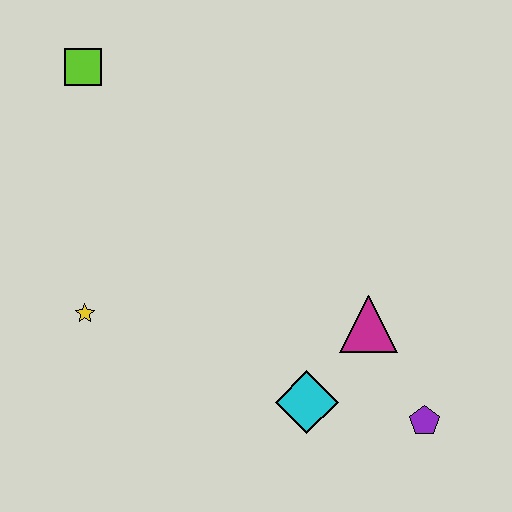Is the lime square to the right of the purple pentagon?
No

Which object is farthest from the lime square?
The purple pentagon is farthest from the lime square.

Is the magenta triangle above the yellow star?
No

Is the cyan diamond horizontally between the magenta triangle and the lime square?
Yes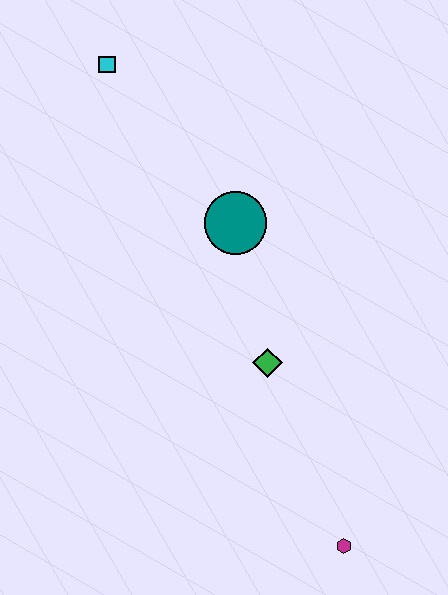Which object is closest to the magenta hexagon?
The green diamond is closest to the magenta hexagon.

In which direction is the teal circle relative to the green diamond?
The teal circle is above the green diamond.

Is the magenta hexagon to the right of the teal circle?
Yes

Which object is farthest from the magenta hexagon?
The cyan square is farthest from the magenta hexagon.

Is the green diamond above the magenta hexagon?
Yes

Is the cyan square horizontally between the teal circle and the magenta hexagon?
No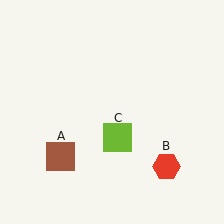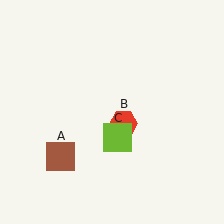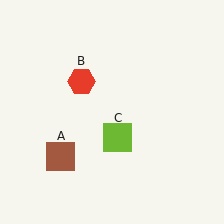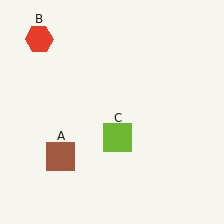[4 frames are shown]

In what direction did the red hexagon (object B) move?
The red hexagon (object B) moved up and to the left.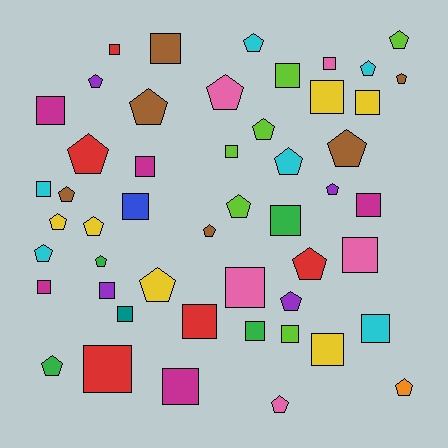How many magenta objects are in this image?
There are 5 magenta objects.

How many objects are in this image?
There are 50 objects.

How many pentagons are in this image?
There are 25 pentagons.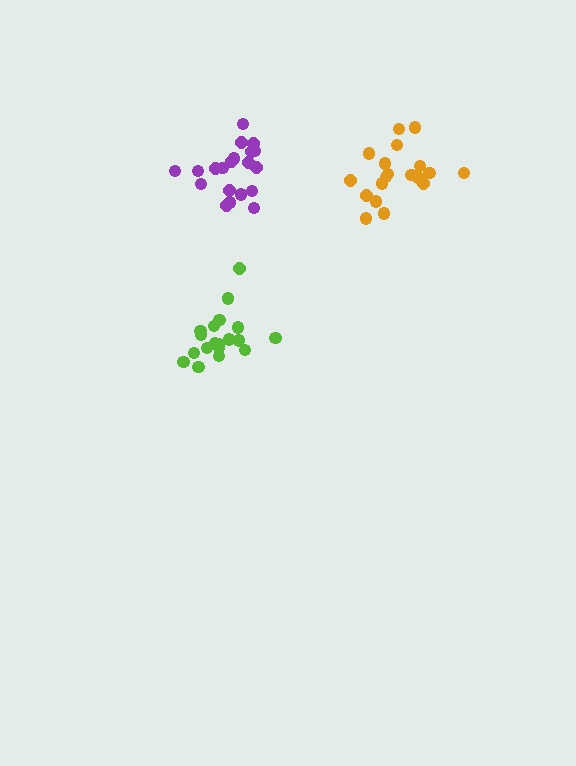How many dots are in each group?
Group 1: 19 dots, Group 2: 19 dots, Group 3: 20 dots (58 total).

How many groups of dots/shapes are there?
There are 3 groups.